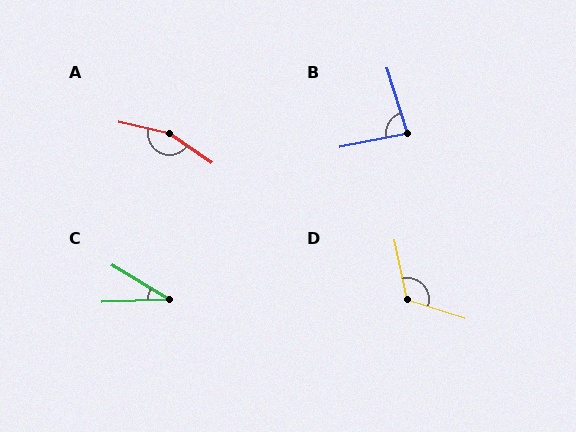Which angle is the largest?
A, at approximately 158 degrees.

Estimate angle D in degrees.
Approximately 120 degrees.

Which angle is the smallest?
C, at approximately 33 degrees.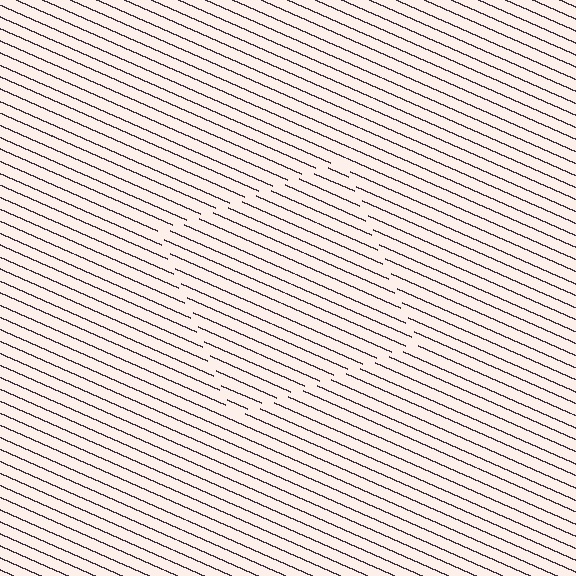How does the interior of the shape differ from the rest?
The interior of the shape contains the same grating, shifted by half a period — the contour is defined by the phase discontinuity where line-ends from the inner and outer gratings abut.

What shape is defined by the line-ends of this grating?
An illusory square. The interior of the shape contains the same grating, shifted by half a period — the contour is defined by the phase discontinuity where line-ends from the inner and outer gratings abut.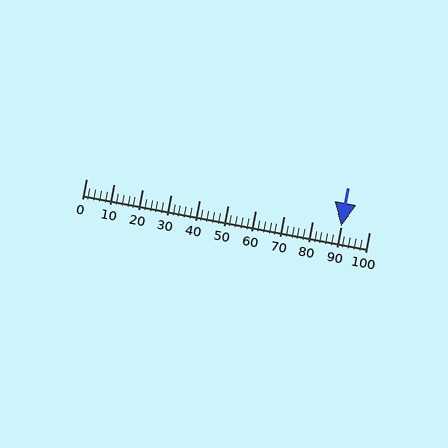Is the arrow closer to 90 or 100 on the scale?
The arrow is closer to 90.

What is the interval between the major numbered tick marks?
The major tick marks are spaced 10 units apart.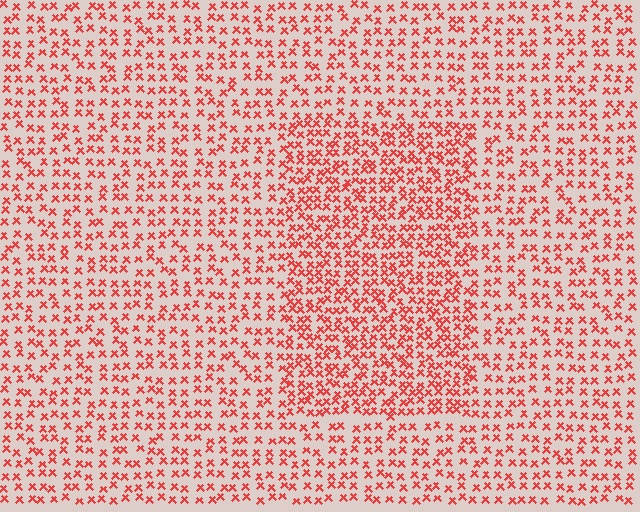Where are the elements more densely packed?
The elements are more densely packed inside the rectangle boundary.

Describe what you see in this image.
The image contains small red elements arranged at two different densities. A rectangle-shaped region is visible where the elements are more densely packed than the surrounding area.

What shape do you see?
I see a rectangle.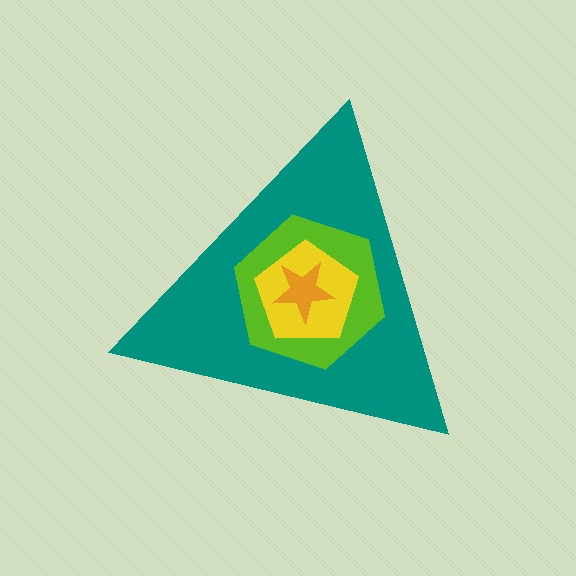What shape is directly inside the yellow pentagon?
The orange star.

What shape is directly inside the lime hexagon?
The yellow pentagon.